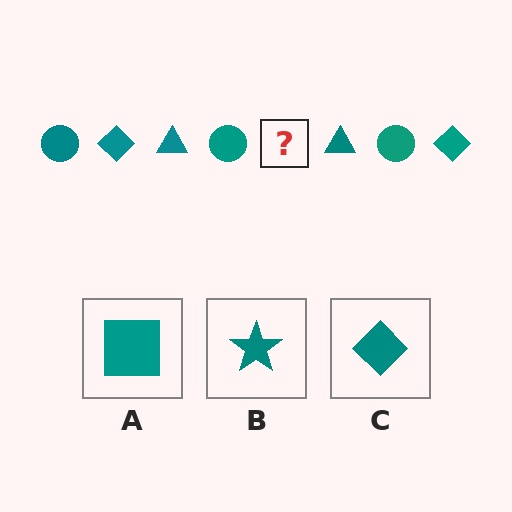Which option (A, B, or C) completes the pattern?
C.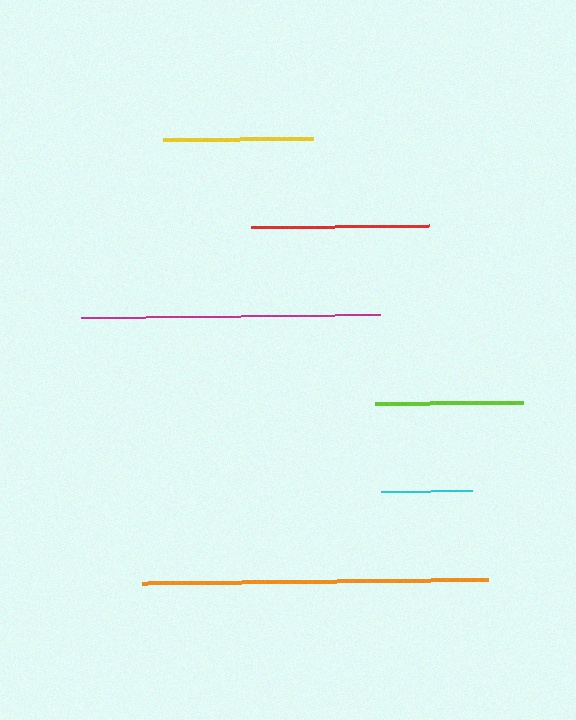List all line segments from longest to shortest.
From longest to shortest: orange, magenta, red, yellow, lime, cyan.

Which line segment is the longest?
The orange line is the longest at approximately 346 pixels.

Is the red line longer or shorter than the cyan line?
The red line is longer than the cyan line.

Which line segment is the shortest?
The cyan line is the shortest at approximately 91 pixels.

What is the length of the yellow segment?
The yellow segment is approximately 150 pixels long.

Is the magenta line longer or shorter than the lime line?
The magenta line is longer than the lime line.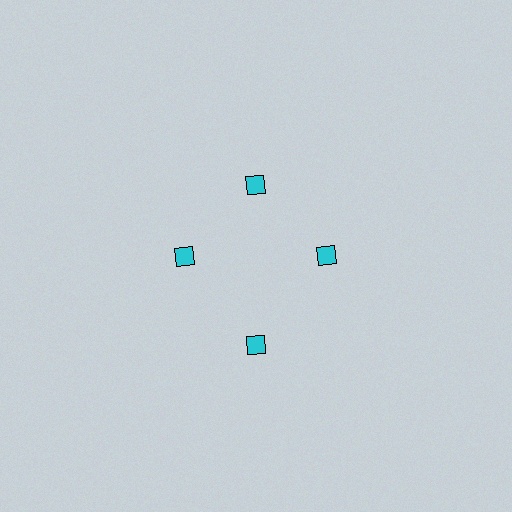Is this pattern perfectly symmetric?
No. The 4 cyan diamonds are arranged in a ring, but one element near the 6 o'clock position is pushed outward from the center, breaking the 4-fold rotational symmetry.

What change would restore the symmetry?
The symmetry would be restored by moving it inward, back onto the ring so that all 4 diamonds sit at equal angles and equal distance from the center.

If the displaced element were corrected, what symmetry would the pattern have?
It would have 4-fold rotational symmetry — the pattern would map onto itself every 90 degrees.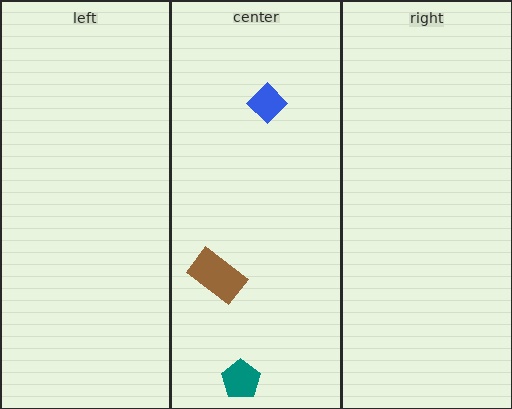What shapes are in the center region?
The brown rectangle, the teal pentagon, the blue diamond.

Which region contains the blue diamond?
The center region.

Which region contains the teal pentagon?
The center region.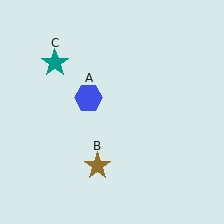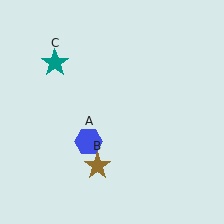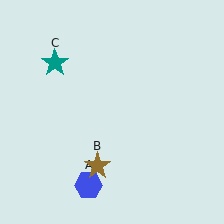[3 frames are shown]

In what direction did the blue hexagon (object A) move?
The blue hexagon (object A) moved down.